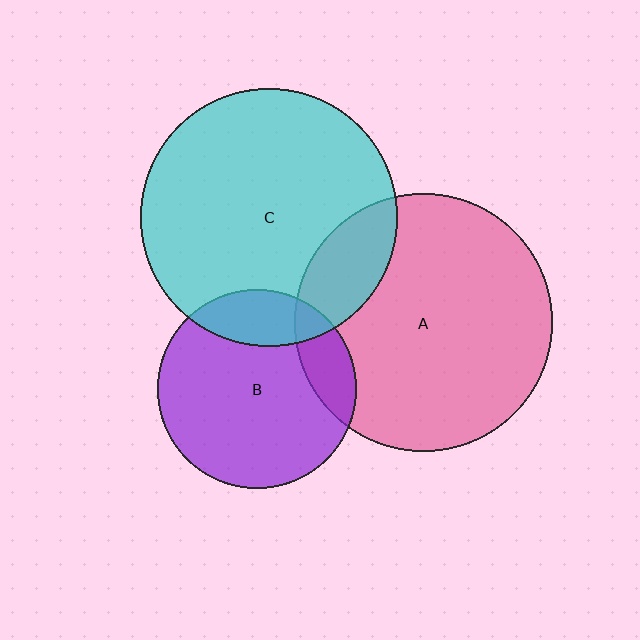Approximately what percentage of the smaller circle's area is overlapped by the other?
Approximately 20%.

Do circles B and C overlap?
Yes.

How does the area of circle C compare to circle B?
Approximately 1.7 times.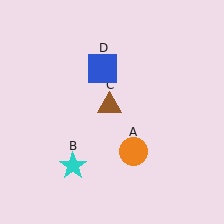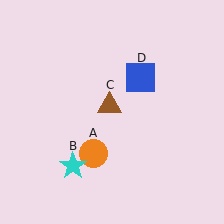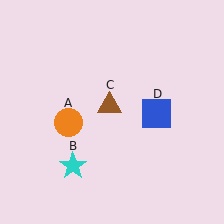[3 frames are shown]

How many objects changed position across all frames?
2 objects changed position: orange circle (object A), blue square (object D).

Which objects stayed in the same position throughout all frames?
Cyan star (object B) and brown triangle (object C) remained stationary.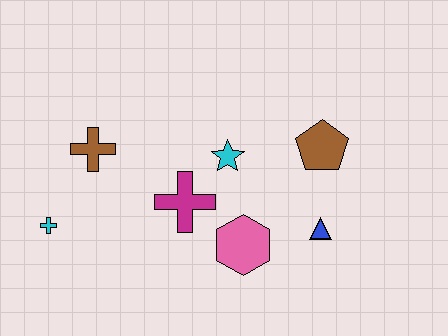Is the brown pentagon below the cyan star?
No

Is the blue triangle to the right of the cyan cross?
Yes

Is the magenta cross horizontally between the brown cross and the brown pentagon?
Yes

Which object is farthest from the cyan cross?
The brown pentagon is farthest from the cyan cross.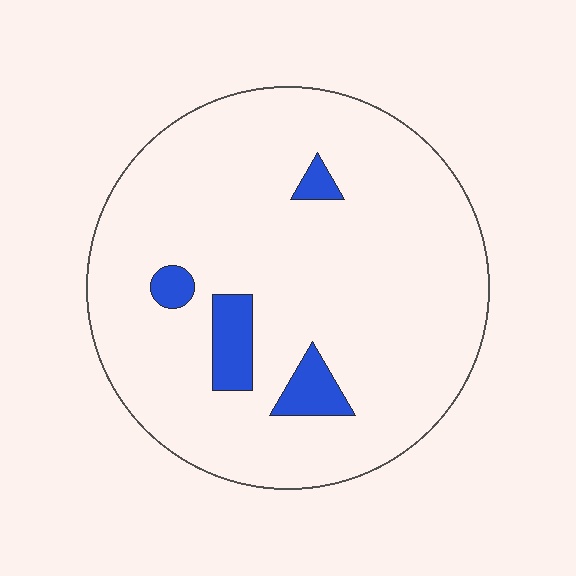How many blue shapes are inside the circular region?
4.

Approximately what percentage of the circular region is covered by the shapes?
Approximately 10%.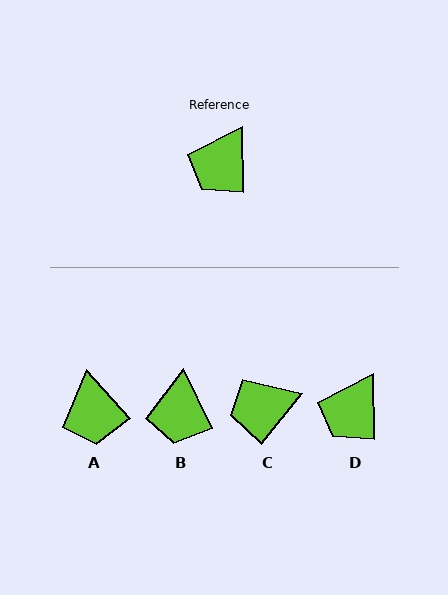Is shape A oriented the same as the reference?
No, it is off by about 40 degrees.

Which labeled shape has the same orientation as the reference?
D.